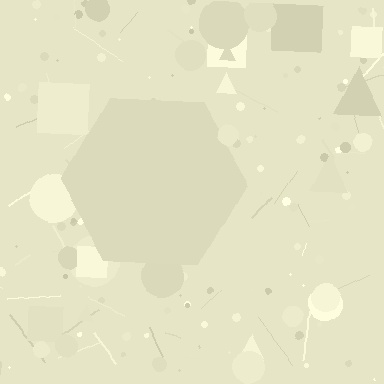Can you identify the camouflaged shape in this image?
The camouflaged shape is a hexagon.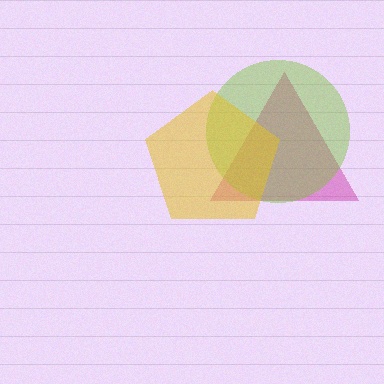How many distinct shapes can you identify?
There are 3 distinct shapes: a magenta triangle, a lime circle, a yellow pentagon.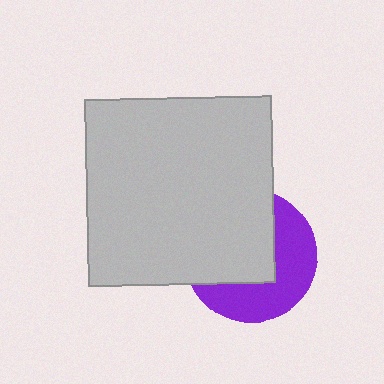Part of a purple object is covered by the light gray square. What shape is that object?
It is a circle.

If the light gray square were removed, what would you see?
You would see the complete purple circle.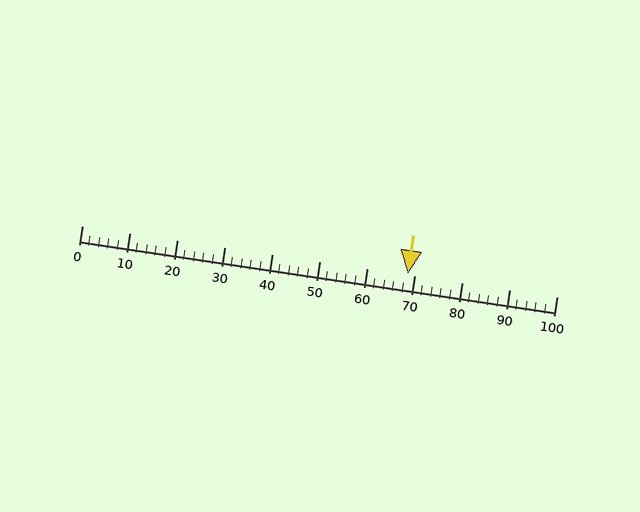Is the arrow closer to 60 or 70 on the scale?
The arrow is closer to 70.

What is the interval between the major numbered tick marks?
The major tick marks are spaced 10 units apart.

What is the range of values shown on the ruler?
The ruler shows values from 0 to 100.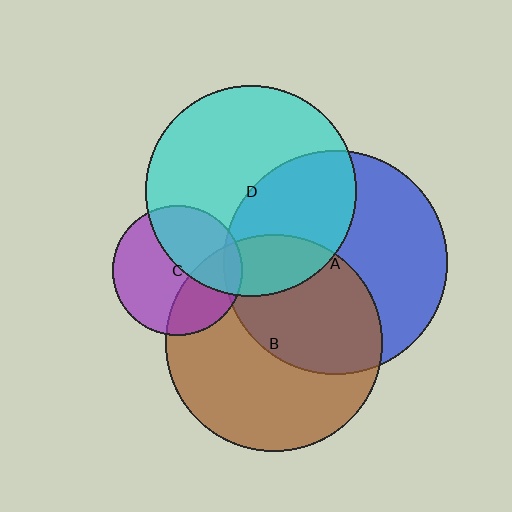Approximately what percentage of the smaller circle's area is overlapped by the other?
Approximately 40%.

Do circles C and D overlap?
Yes.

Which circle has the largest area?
Circle A (blue).